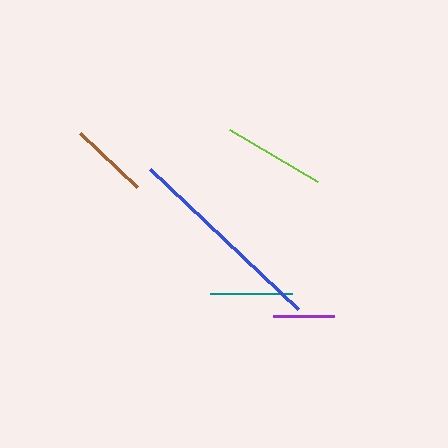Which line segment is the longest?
The blue line is the longest at approximately 204 pixels.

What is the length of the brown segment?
The brown segment is approximately 78 pixels long.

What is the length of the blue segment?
The blue segment is approximately 204 pixels long.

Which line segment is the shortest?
The purple line is the shortest at approximately 61 pixels.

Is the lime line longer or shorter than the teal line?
The lime line is longer than the teal line.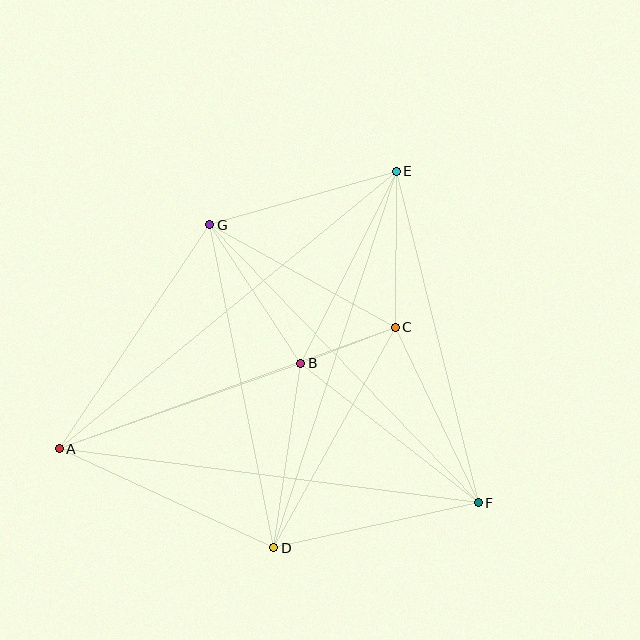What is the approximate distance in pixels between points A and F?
The distance between A and F is approximately 422 pixels.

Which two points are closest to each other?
Points B and C are closest to each other.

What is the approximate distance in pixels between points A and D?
The distance between A and D is approximately 236 pixels.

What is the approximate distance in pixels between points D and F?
The distance between D and F is approximately 209 pixels.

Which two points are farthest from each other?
Points A and E are farthest from each other.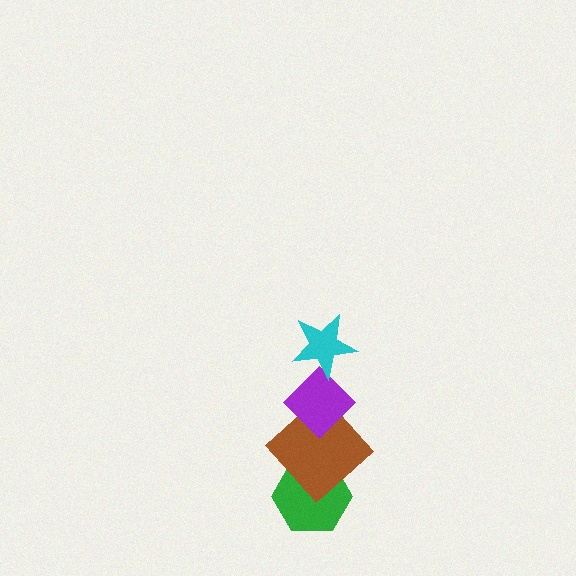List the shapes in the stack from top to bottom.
From top to bottom: the cyan star, the purple diamond, the brown diamond, the green hexagon.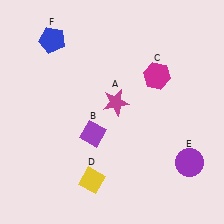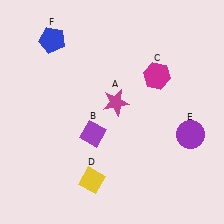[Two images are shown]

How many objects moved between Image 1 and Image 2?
1 object moved between the two images.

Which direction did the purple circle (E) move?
The purple circle (E) moved up.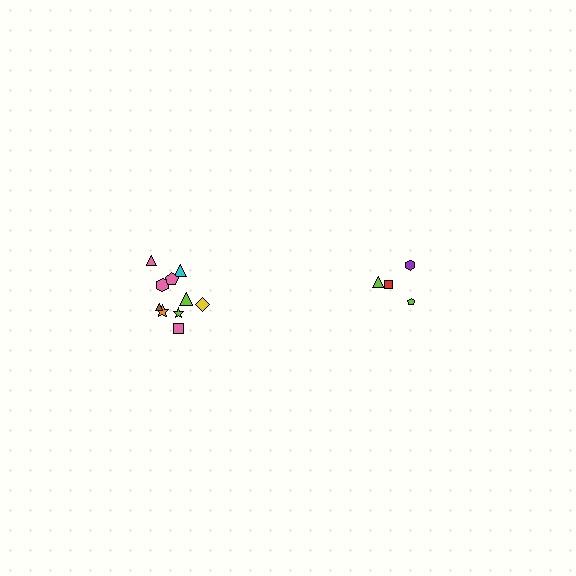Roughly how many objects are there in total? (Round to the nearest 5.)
Roughly 15 objects in total.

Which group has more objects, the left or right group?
The left group.